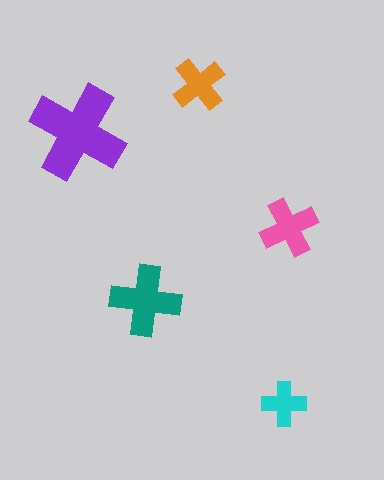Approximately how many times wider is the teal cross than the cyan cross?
About 1.5 times wider.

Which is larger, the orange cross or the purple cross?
The purple one.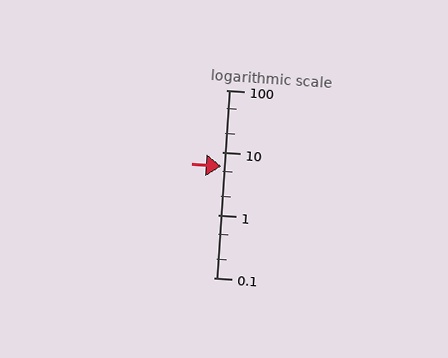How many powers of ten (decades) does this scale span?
The scale spans 3 decades, from 0.1 to 100.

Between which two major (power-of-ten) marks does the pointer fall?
The pointer is between 1 and 10.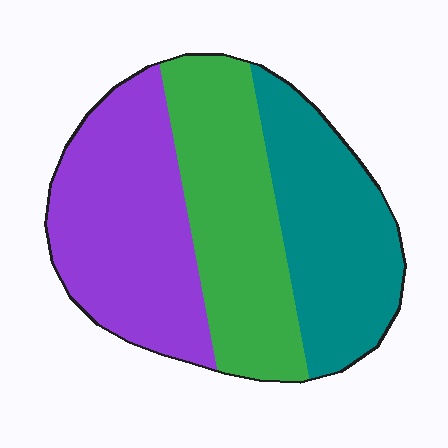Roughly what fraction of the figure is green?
Green covers about 35% of the figure.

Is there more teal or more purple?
Purple.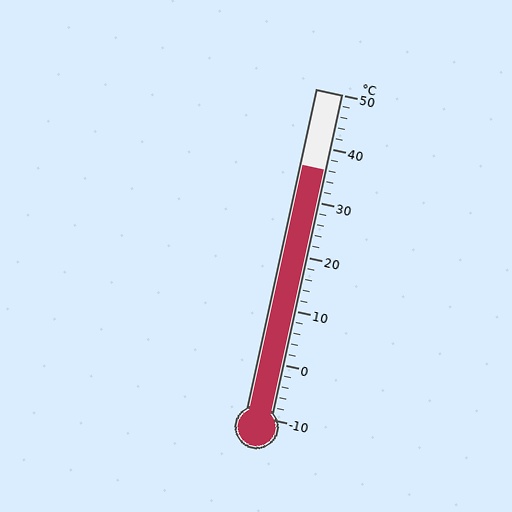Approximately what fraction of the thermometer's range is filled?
The thermometer is filled to approximately 75% of its range.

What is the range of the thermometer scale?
The thermometer scale ranges from -10°C to 50°C.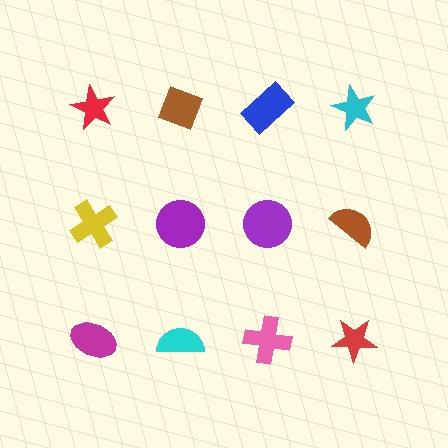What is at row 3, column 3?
A pink cross.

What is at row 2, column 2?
A purple circle.